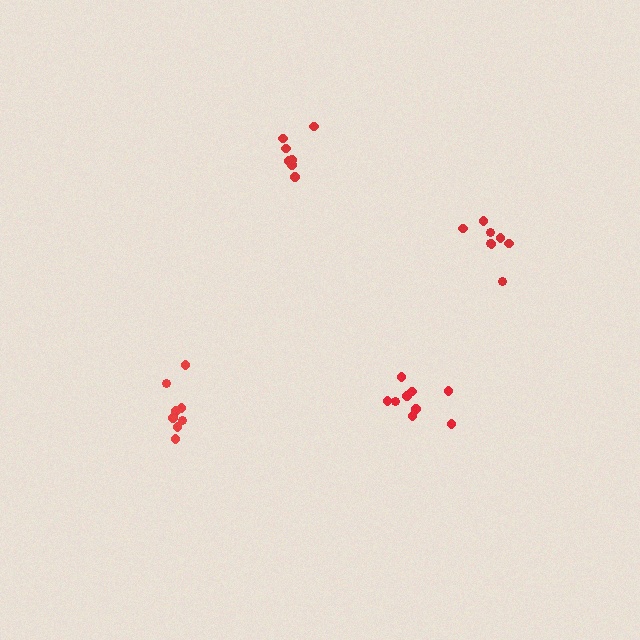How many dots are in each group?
Group 1: 8 dots, Group 2: 7 dots, Group 3: 9 dots, Group 4: 8 dots (32 total).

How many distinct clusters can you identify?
There are 4 distinct clusters.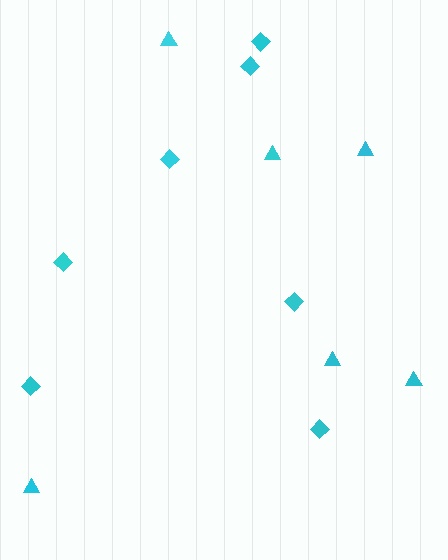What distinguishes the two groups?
There are 2 groups: one group of diamonds (7) and one group of triangles (6).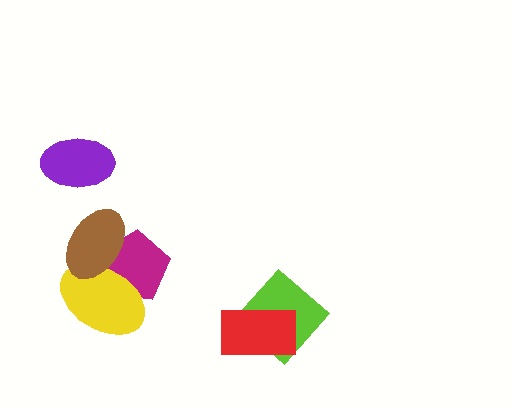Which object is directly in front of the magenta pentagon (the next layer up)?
The yellow ellipse is directly in front of the magenta pentagon.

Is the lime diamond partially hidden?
Yes, it is partially covered by another shape.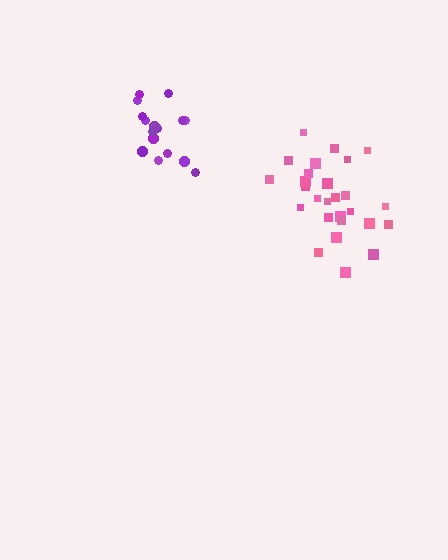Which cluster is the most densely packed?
Pink.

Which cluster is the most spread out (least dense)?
Purple.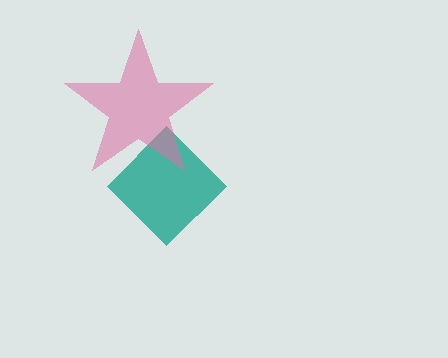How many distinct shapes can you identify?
There are 2 distinct shapes: a teal diamond, a pink star.